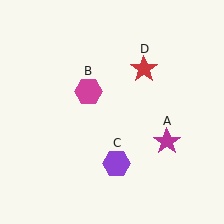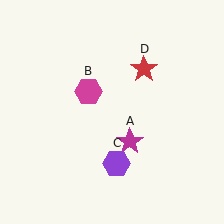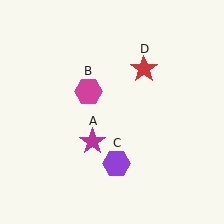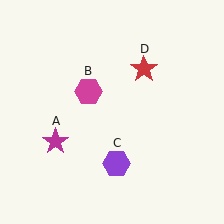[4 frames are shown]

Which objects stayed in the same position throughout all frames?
Magenta hexagon (object B) and purple hexagon (object C) and red star (object D) remained stationary.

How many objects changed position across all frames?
1 object changed position: magenta star (object A).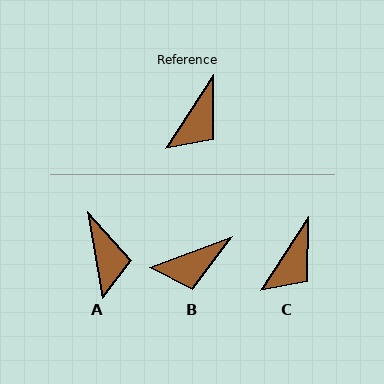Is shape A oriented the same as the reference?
No, it is off by about 42 degrees.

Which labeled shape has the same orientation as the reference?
C.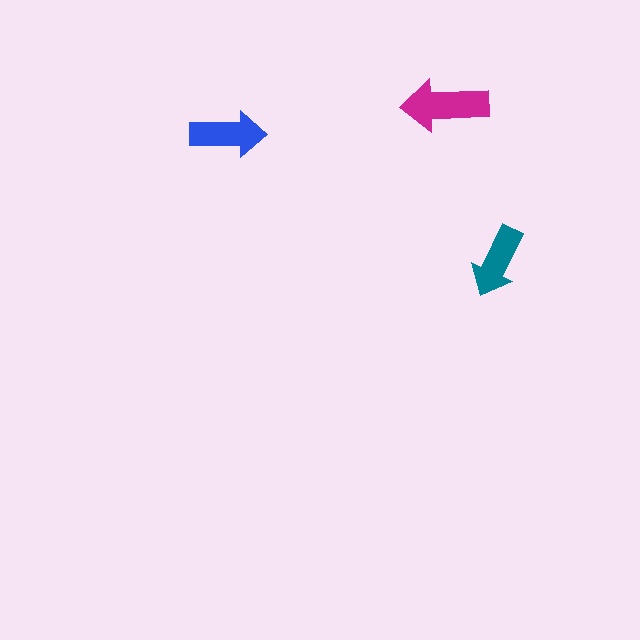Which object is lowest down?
The teal arrow is bottommost.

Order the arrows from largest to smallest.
the magenta one, the blue one, the teal one.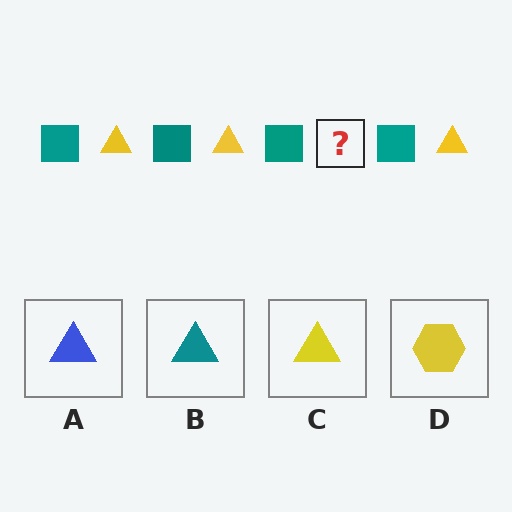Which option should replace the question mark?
Option C.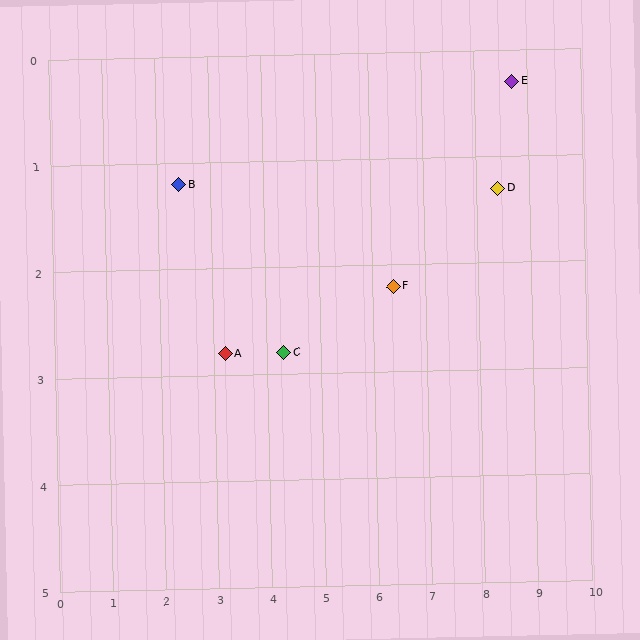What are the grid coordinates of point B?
Point B is at approximately (2.4, 1.2).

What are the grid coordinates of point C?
Point C is at approximately (4.3, 2.8).